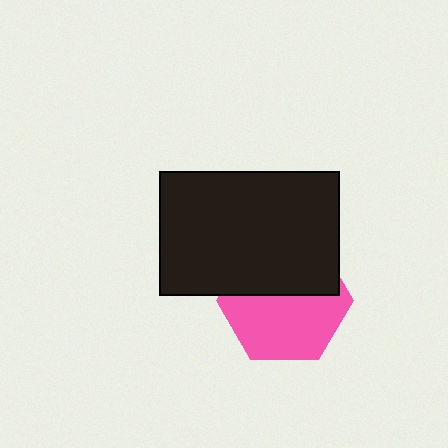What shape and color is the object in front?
The object in front is a black rectangle.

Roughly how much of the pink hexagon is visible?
About half of it is visible (roughly 56%).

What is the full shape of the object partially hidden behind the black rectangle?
The partially hidden object is a pink hexagon.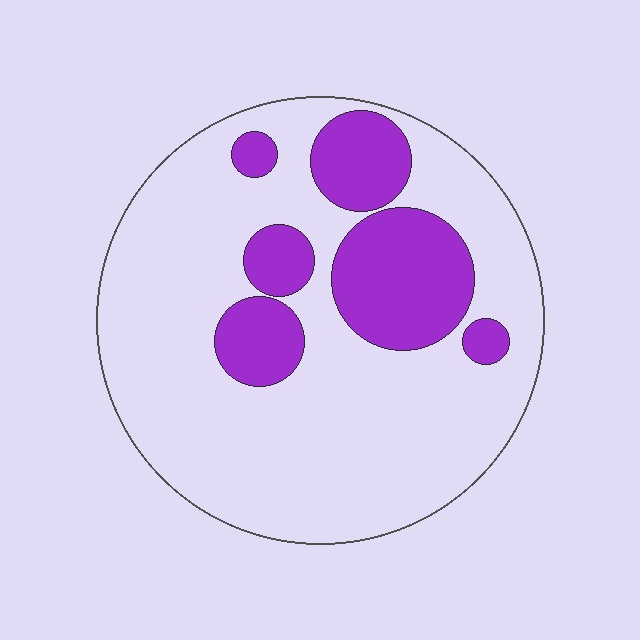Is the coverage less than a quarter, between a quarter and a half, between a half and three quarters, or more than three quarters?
Less than a quarter.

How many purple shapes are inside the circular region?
6.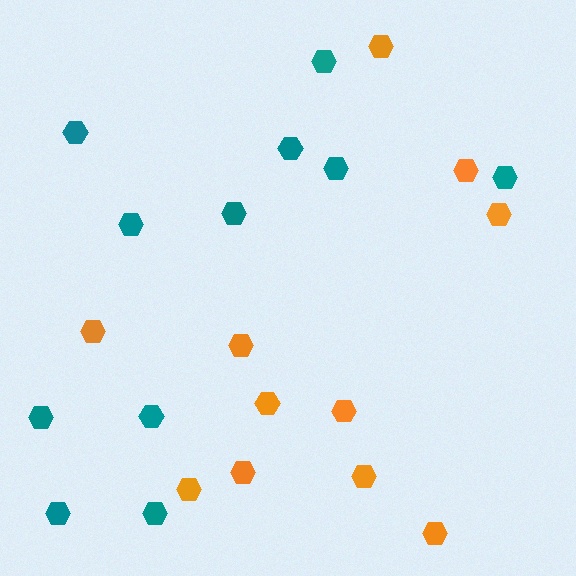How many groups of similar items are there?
There are 2 groups: one group of teal hexagons (11) and one group of orange hexagons (11).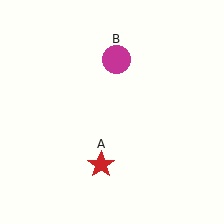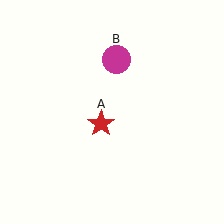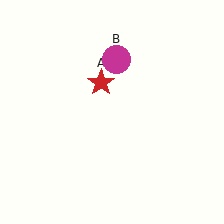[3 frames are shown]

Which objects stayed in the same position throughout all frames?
Magenta circle (object B) remained stationary.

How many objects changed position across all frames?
1 object changed position: red star (object A).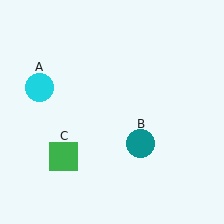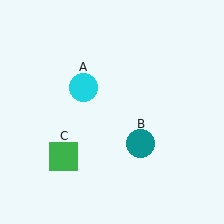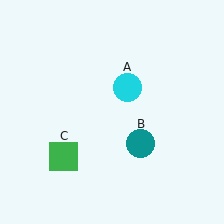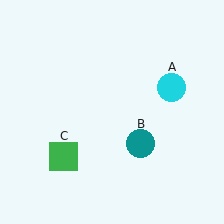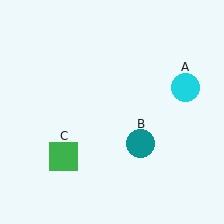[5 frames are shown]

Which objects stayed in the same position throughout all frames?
Teal circle (object B) and green square (object C) remained stationary.